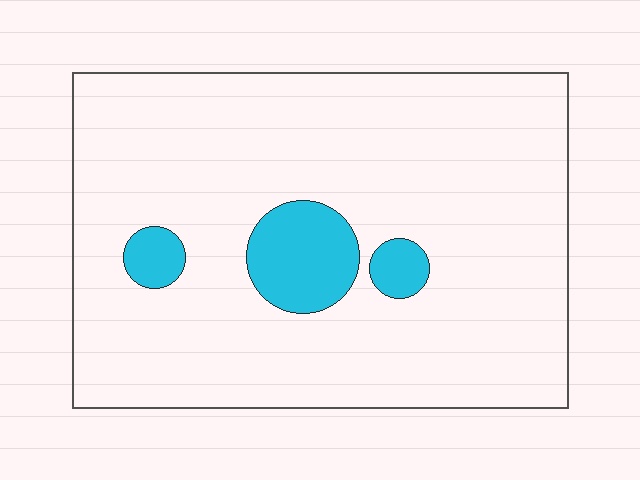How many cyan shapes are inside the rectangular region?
3.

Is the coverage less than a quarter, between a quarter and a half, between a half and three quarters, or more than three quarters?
Less than a quarter.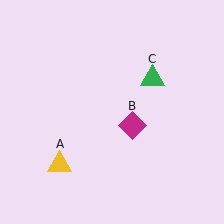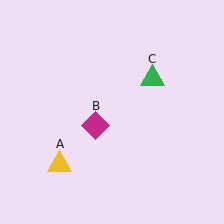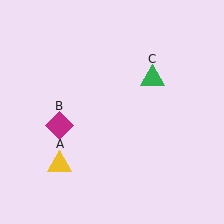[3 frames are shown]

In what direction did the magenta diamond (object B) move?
The magenta diamond (object B) moved left.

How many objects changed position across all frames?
1 object changed position: magenta diamond (object B).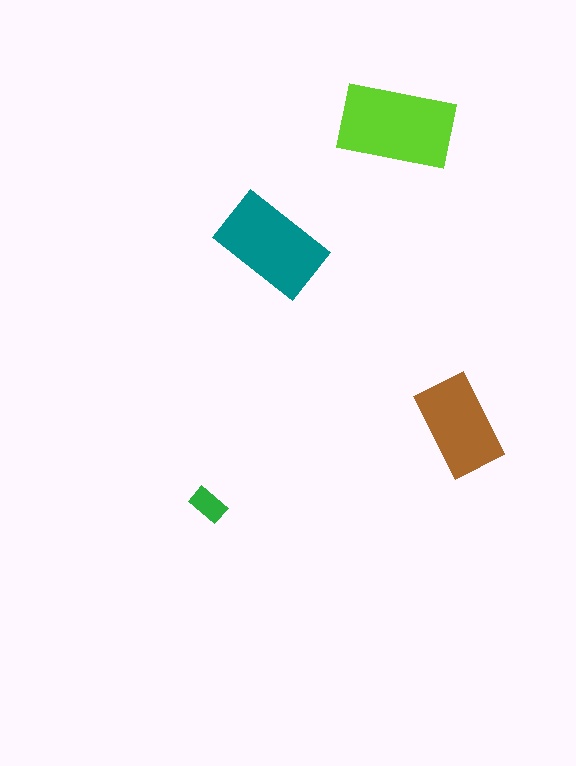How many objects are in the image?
There are 4 objects in the image.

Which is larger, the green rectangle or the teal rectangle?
The teal one.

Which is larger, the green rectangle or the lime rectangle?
The lime one.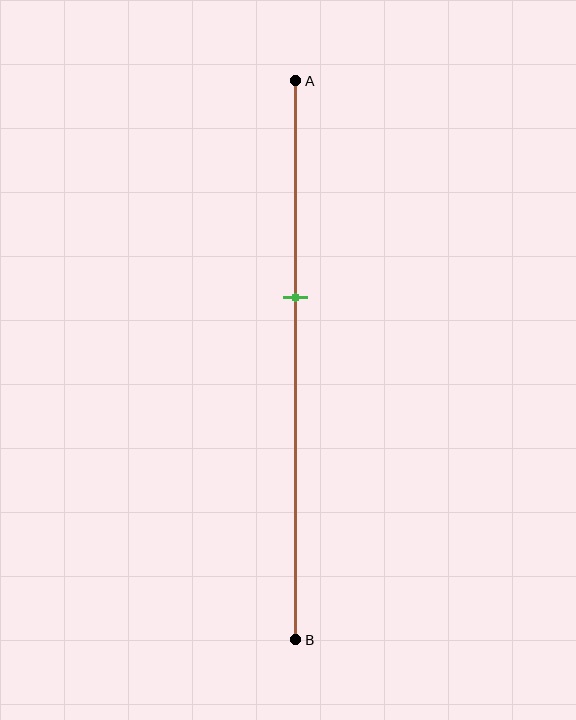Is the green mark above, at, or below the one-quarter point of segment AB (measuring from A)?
The green mark is below the one-quarter point of segment AB.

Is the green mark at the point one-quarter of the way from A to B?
No, the mark is at about 40% from A, not at the 25% one-quarter point.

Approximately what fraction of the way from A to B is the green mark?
The green mark is approximately 40% of the way from A to B.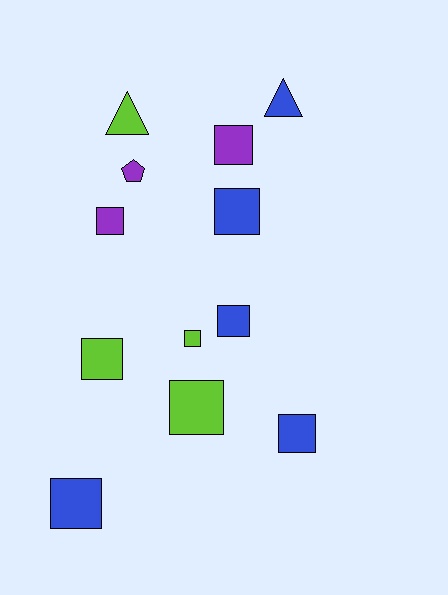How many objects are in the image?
There are 12 objects.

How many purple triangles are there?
There are no purple triangles.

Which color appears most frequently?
Blue, with 5 objects.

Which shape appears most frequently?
Square, with 9 objects.